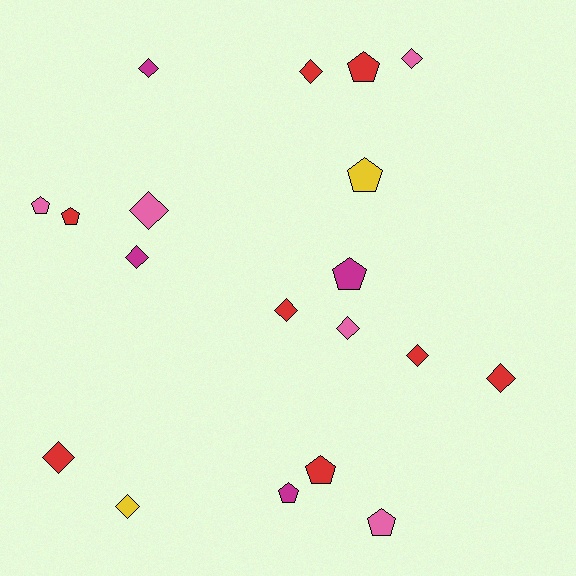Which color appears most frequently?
Red, with 8 objects.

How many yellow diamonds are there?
There is 1 yellow diamond.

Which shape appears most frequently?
Diamond, with 11 objects.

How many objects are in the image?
There are 19 objects.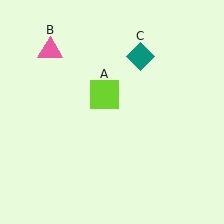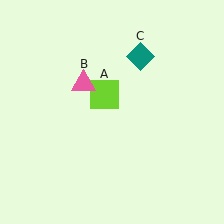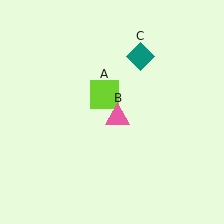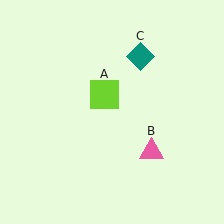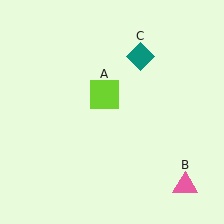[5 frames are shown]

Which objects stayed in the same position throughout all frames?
Lime square (object A) and teal diamond (object C) remained stationary.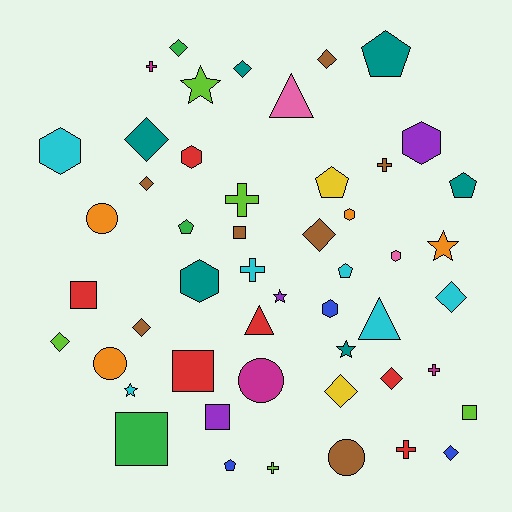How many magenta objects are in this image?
There are 3 magenta objects.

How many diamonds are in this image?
There are 12 diamonds.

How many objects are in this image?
There are 50 objects.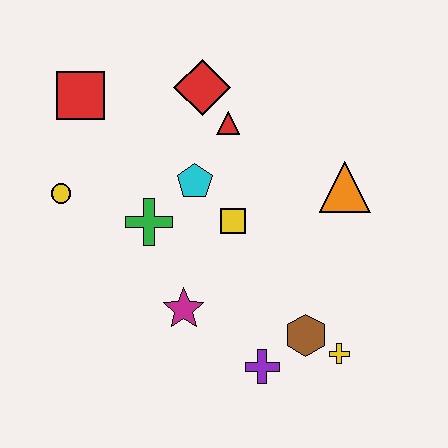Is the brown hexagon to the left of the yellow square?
No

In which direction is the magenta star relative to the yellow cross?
The magenta star is to the left of the yellow cross.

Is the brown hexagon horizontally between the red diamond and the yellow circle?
No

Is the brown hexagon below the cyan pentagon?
Yes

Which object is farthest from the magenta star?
The red square is farthest from the magenta star.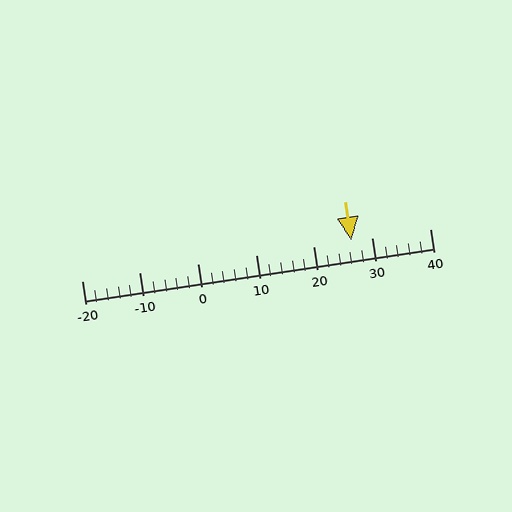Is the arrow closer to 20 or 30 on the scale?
The arrow is closer to 30.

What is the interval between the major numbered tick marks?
The major tick marks are spaced 10 units apart.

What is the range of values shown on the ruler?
The ruler shows values from -20 to 40.